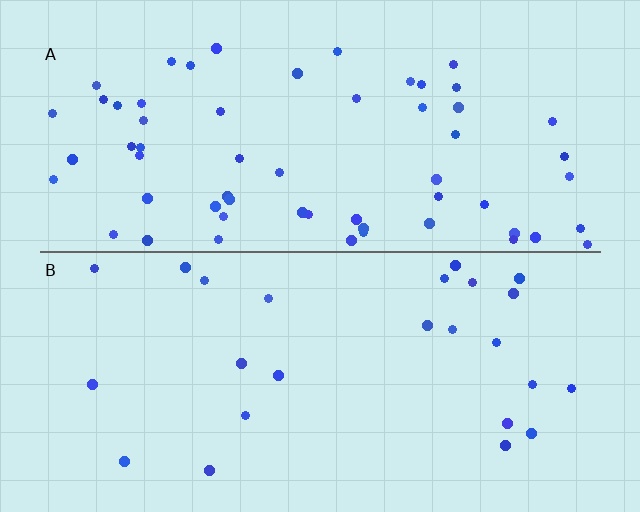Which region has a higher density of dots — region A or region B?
A (the top).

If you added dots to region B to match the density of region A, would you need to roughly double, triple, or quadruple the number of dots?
Approximately double.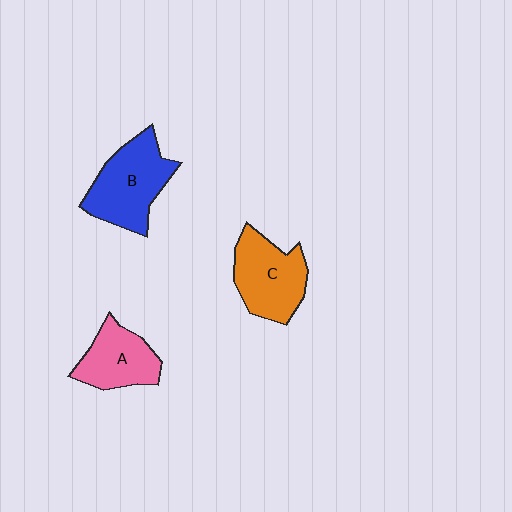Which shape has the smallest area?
Shape A (pink).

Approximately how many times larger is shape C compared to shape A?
Approximately 1.2 times.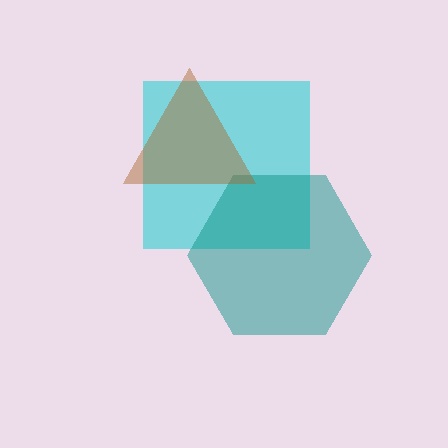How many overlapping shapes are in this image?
There are 3 overlapping shapes in the image.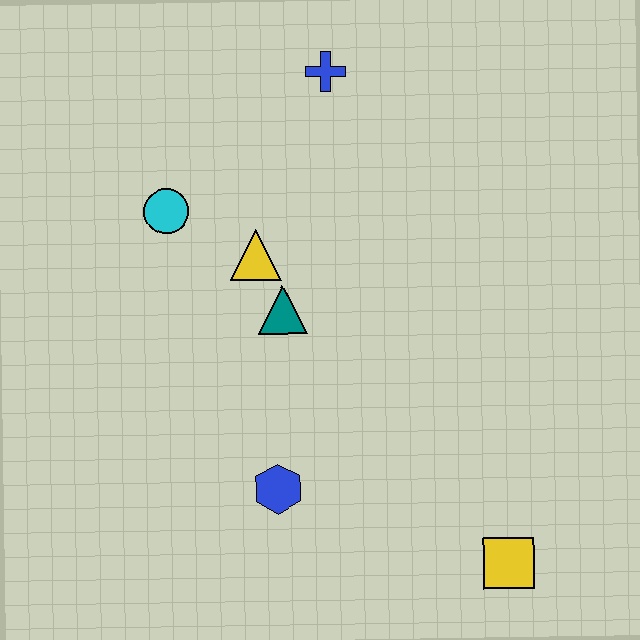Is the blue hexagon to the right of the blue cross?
No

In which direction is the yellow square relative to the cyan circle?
The yellow square is below the cyan circle.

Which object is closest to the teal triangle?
The yellow triangle is closest to the teal triangle.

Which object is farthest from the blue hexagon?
The blue cross is farthest from the blue hexagon.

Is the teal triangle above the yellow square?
Yes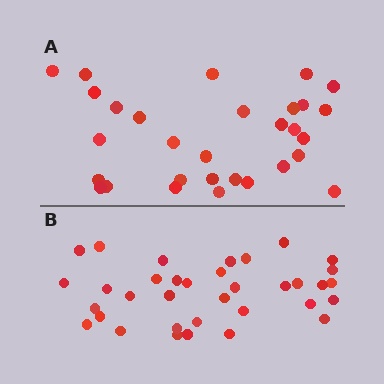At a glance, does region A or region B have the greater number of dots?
Region B (the bottom region) has more dots.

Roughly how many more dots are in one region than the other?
Region B has about 5 more dots than region A.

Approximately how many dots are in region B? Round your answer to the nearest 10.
About 40 dots. (The exact count is 35, which rounds to 40.)